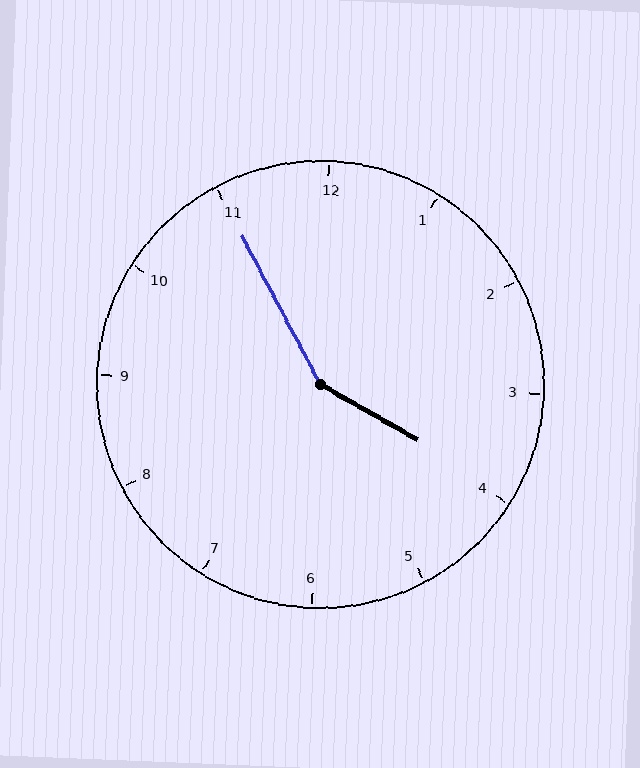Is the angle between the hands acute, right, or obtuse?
It is obtuse.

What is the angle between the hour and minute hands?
Approximately 148 degrees.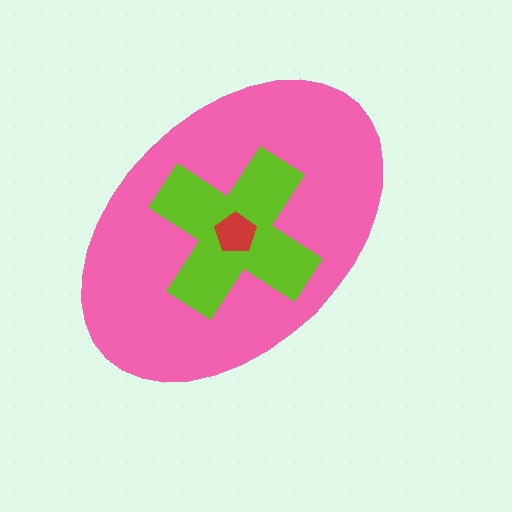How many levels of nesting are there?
3.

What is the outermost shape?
The pink ellipse.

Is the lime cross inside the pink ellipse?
Yes.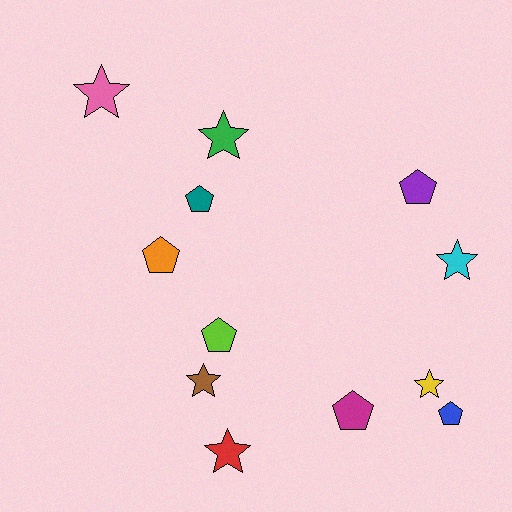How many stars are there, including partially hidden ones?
There are 6 stars.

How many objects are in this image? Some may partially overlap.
There are 12 objects.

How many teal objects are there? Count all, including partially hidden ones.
There is 1 teal object.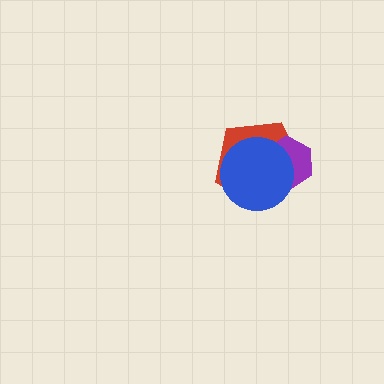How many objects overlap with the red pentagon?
2 objects overlap with the red pentagon.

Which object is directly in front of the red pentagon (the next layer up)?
The purple hexagon is directly in front of the red pentagon.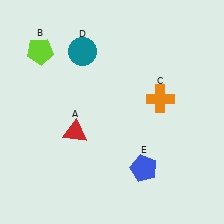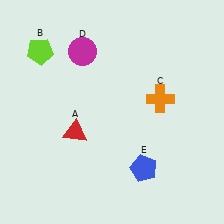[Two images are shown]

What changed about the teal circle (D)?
In Image 1, D is teal. In Image 2, it changed to magenta.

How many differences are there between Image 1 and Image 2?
There is 1 difference between the two images.